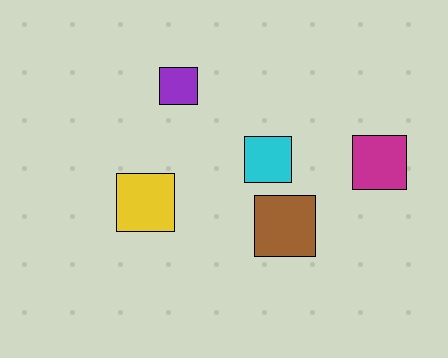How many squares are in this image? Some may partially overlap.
There are 5 squares.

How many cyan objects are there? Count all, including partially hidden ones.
There is 1 cyan object.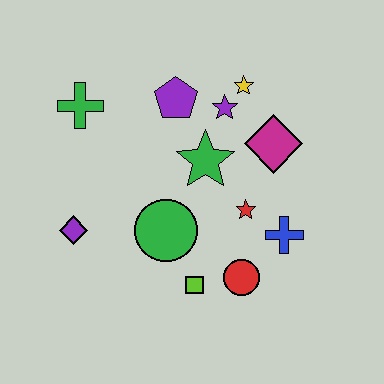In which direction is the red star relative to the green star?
The red star is below the green star.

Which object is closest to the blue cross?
The red star is closest to the blue cross.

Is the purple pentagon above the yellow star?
No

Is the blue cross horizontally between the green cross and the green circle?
No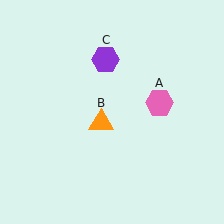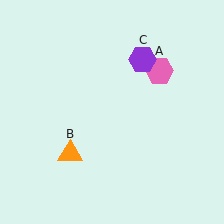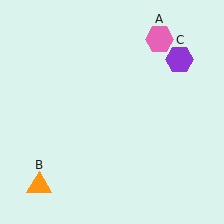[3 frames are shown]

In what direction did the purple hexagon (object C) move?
The purple hexagon (object C) moved right.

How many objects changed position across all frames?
3 objects changed position: pink hexagon (object A), orange triangle (object B), purple hexagon (object C).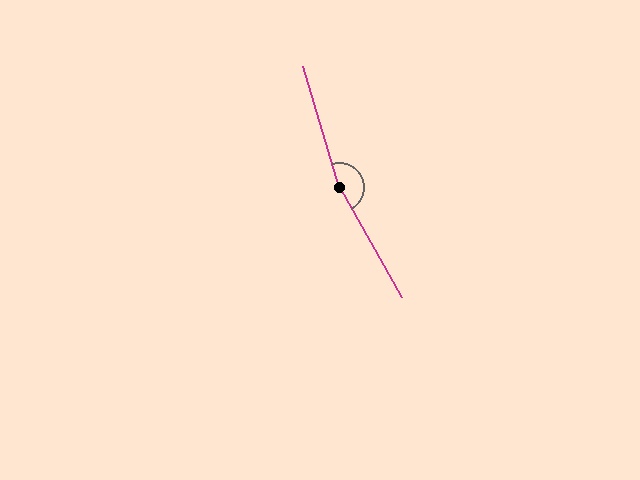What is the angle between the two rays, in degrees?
Approximately 167 degrees.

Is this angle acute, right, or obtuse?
It is obtuse.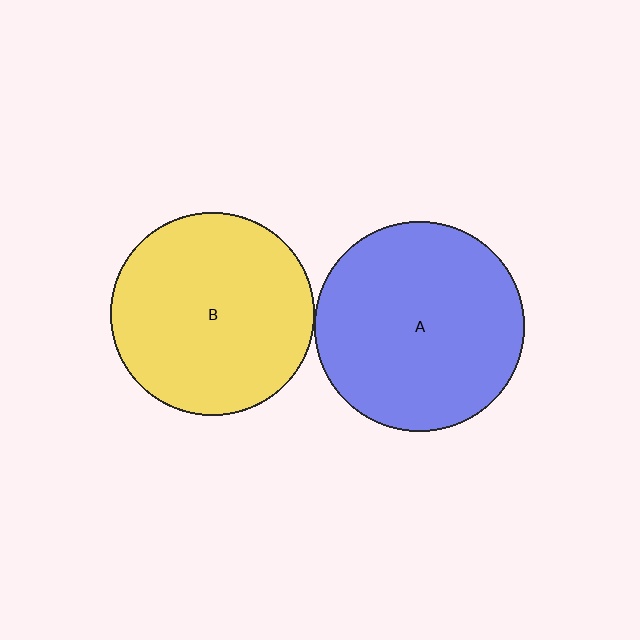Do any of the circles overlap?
No, none of the circles overlap.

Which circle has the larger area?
Circle A (blue).